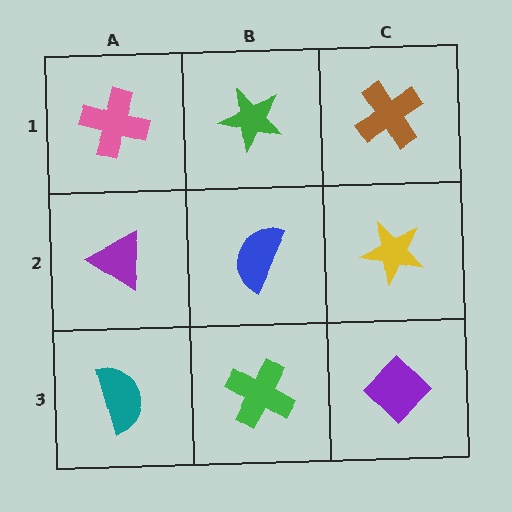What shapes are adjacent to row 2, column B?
A green star (row 1, column B), a green cross (row 3, column B), a purple triangle (row 2, column A), a yellow star (row 2, column C).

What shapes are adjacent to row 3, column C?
A yellow star (row 2, column C), a green cross (row 3, column B).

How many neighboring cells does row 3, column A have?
2.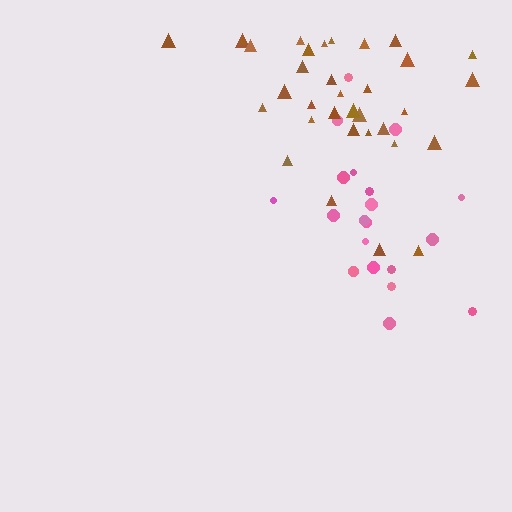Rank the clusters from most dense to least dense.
brown, pink.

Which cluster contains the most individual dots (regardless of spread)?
Brown (34).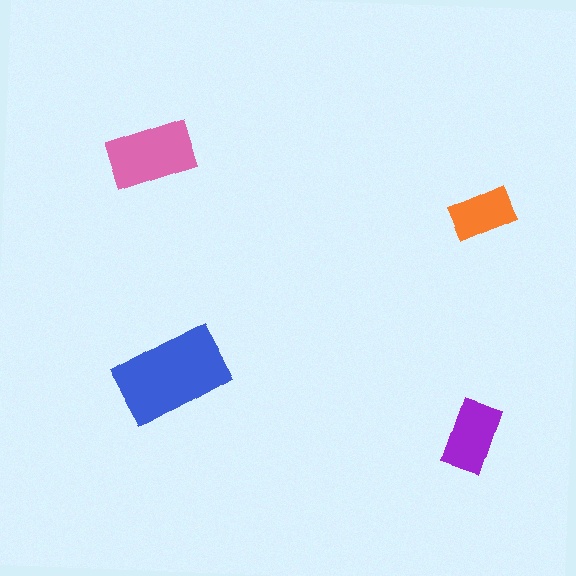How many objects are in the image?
There are 4 objects in the image.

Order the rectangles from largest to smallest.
the blue one, the pink one, the purple one, the orange one.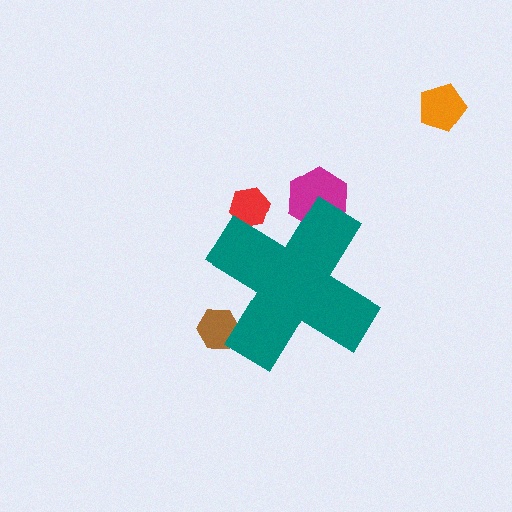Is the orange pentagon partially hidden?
No, the orange pentagon is fully visible.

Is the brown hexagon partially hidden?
Yes, the brown hexagon is partially hidden behind the teal cross.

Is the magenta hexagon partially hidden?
Yes, the magenta hexagon is partially hidden behind the teal cross.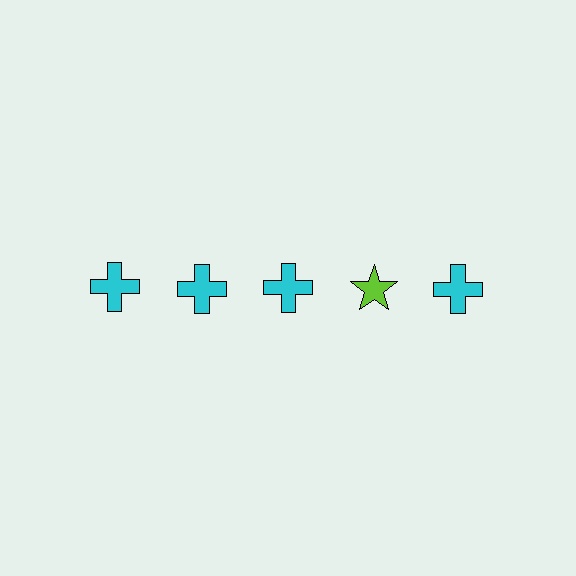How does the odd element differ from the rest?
It differs in both color (lime instead of cyan) and shape (star instead of cross).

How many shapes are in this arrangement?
There are 5 shapes arranged in a grid pattern.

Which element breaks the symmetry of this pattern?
The lime star in the top row, second from right column breaks the symmetry. All other shapes are cyan crosses.